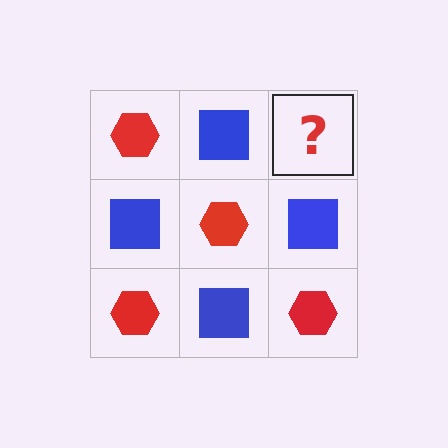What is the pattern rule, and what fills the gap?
The rule is that it alternates red hexagon and blue square in a checkerboard pattern. The gap should be filled with a red hexagon.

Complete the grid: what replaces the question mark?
The question mark should be replaced with a red hexagon.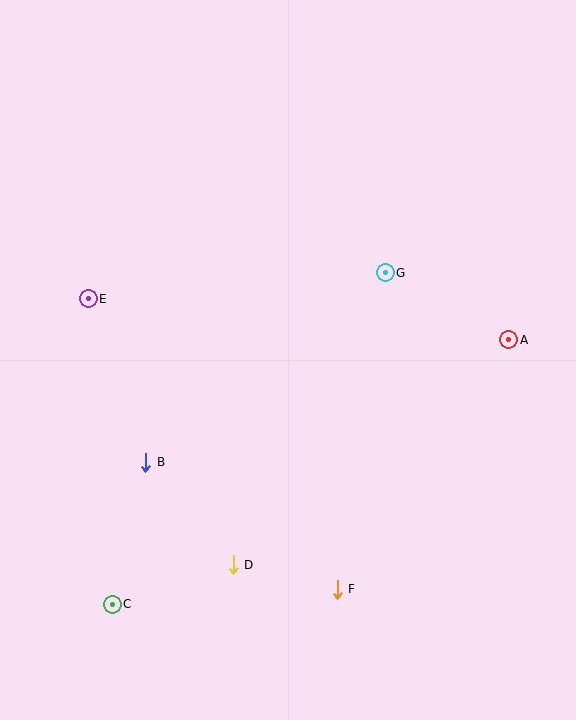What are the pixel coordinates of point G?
Point G is at (385, 273).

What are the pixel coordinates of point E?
Point E is at (88, 299).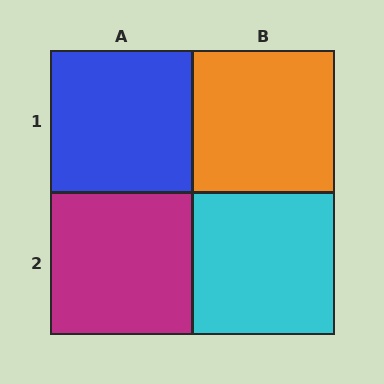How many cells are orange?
1 cell is orange.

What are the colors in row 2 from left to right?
Magenta, cyan.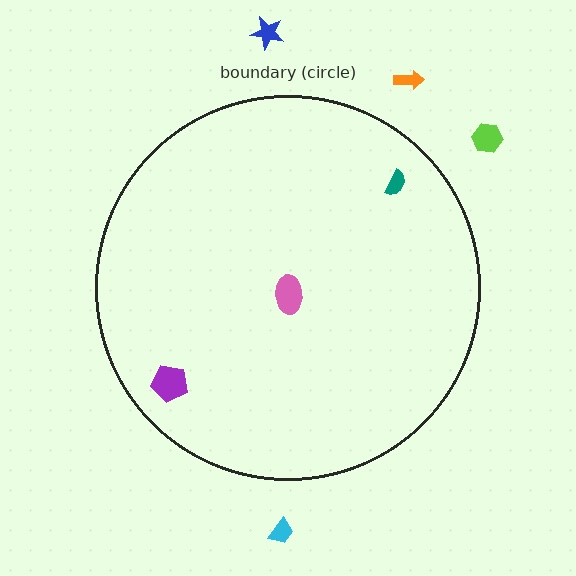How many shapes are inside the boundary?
3 inside, 4 outside.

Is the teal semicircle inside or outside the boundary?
Inside.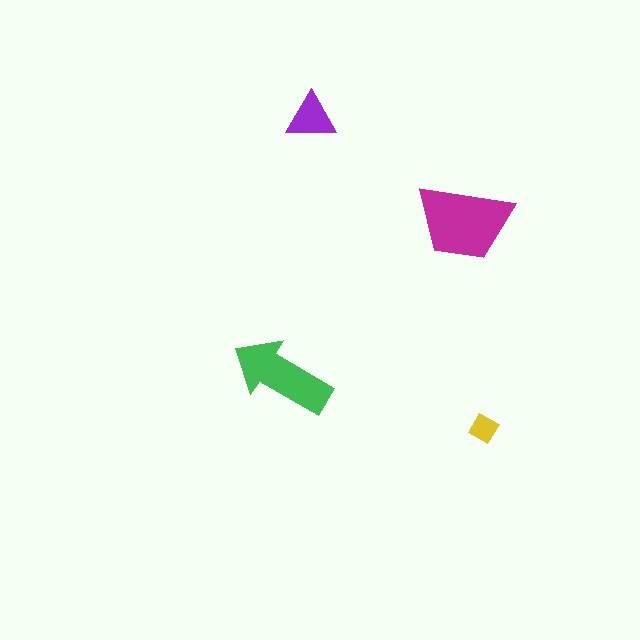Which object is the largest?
The magenta trapezoid.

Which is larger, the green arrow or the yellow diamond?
The green arrow.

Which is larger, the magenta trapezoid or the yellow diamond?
The magenta trapezoid.